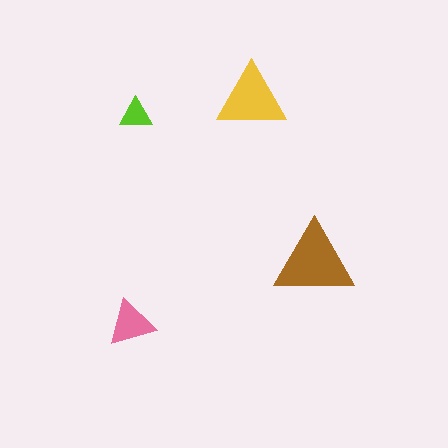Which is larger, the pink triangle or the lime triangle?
The pink one.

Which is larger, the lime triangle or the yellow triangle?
The yellow one.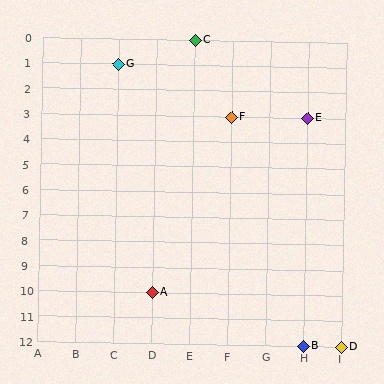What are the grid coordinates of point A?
Point A is at grid coordinates (D, 10).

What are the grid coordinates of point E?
Point E is at grid coordinates (H, 3).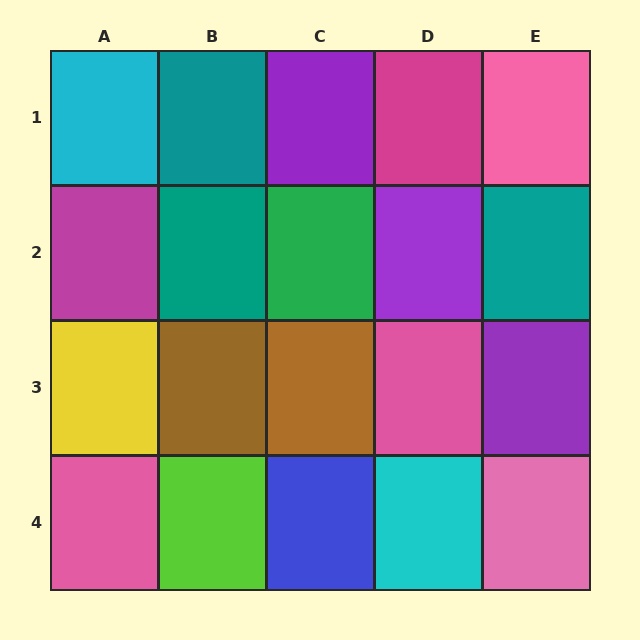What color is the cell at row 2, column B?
Teal.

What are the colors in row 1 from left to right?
Cyan, teal, purple, magenta, pink.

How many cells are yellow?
1 cell is yellow.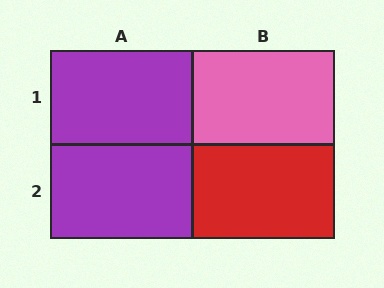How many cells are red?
1 cell is red.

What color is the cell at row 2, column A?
Purple.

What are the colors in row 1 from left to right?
Purple, pink.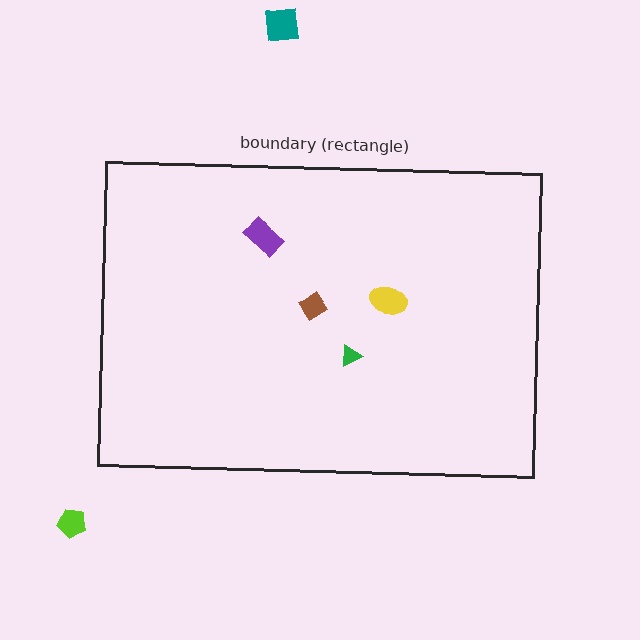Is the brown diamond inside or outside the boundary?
Inside.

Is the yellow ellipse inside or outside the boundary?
Inside.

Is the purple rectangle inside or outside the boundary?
Inside.